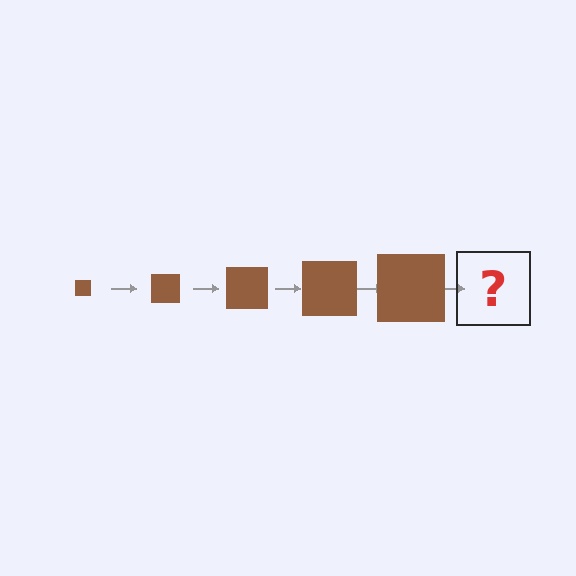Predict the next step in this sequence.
The next step is a brown square, larger than the previous one.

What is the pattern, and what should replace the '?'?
The pattern is that the square gets progressively larger each step. The '?' should be a brown square, larger than the previous one.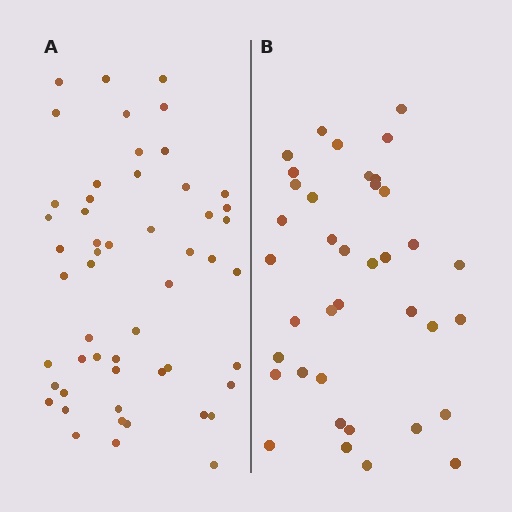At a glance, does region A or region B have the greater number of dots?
Region A (the left region) has more dots.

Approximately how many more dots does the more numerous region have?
Region A has approximately 15 more dots than region B.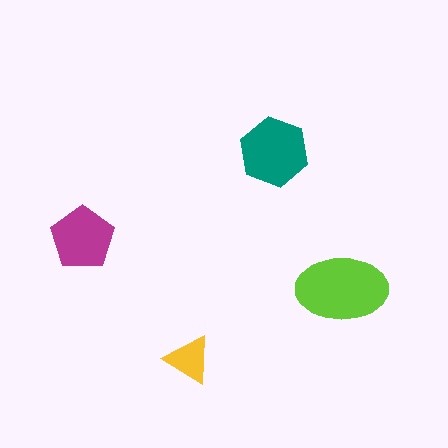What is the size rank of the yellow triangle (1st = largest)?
4th.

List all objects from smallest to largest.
The yellow triangle, the magenta pentagon, the teal hexagon, the lime ellipse.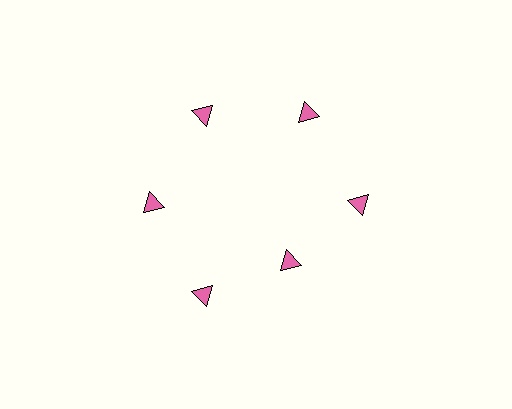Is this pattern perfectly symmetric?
No. The 6 pink triangles are arranged in a ring, but one element near the 5 o'clock position is pulled inward toward the center, breaking the 6-fold rotational symmetry.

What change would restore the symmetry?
The symmetry would be restored by moving it outward, back onto the ring so that all 6 triangles sit at equal angles and equal distance from the center.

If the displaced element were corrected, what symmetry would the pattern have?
It would have 6-fold rotational symmetry — the pattern would map onto itself every 60 degrees.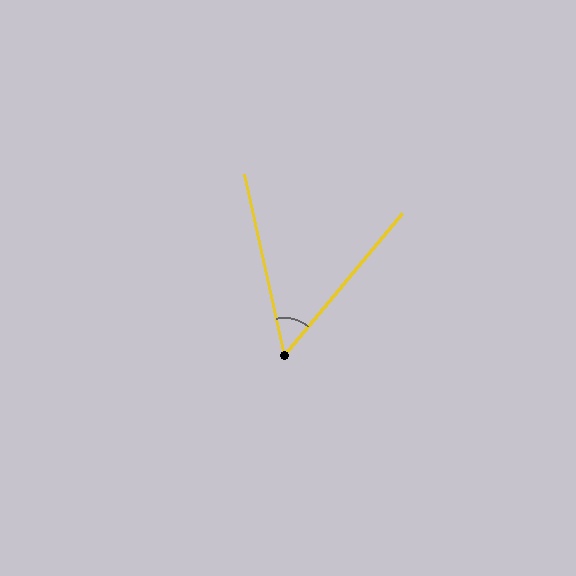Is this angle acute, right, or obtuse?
It is acute.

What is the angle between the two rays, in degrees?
Approximately 52 degrees.